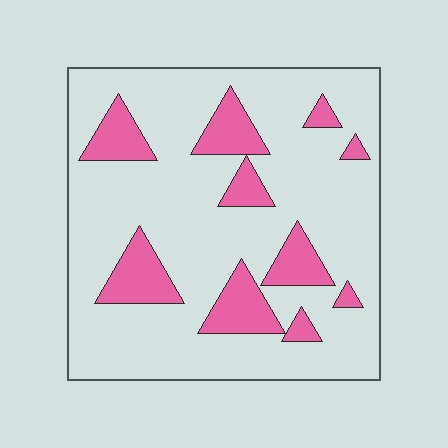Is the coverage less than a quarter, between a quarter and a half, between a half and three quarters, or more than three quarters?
Less than a quarter.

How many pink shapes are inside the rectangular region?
10.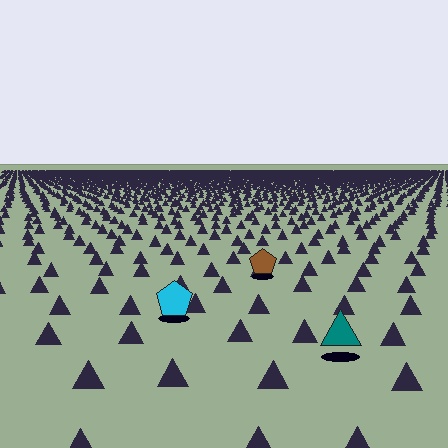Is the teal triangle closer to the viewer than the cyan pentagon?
Yes. The teal triangle is closer — you can tell from the texture gradient: the ground texture is coarser near it.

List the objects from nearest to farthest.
From nearest to farthest: the teal triangle, the cyan pentagon, the brown pentagon.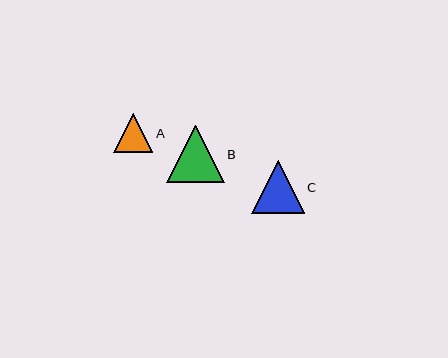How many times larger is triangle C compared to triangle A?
Triangle C is approximately 1.4 times the size of triangle A.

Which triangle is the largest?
Triangle B is the largest with a size of approximately 58 pixels.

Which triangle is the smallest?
Triangle A is the smallest with a size of approximately 39 pixels.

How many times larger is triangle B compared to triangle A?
Triangle B is approximately 1.5 times the size of triangle A.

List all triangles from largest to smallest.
From largest to smallest: B, C, A.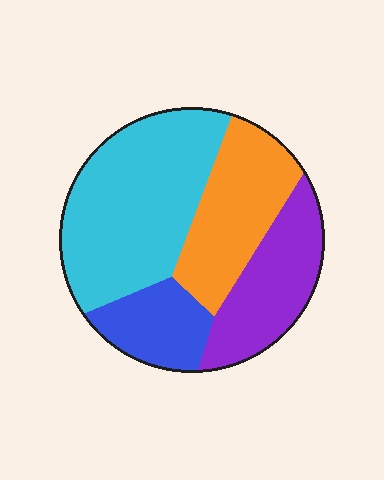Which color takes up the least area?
Blue, at roughly 15%.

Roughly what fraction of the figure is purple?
Purple covers roughly 20% of the figure.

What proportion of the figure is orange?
Orange covers roughly 25% of the figure.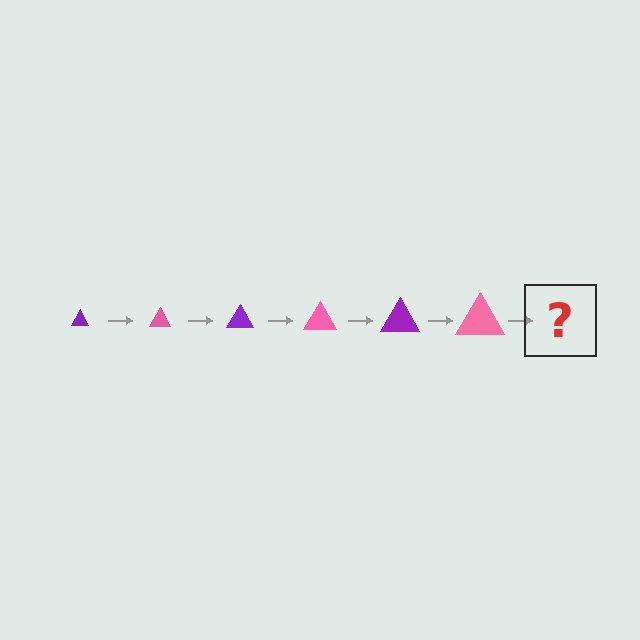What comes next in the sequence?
The next element should be a purple triangle, larger than the previous one.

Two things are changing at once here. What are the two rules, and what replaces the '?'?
The two rules are that the triangle grows larger each step and the color cycles through purple and pink. The '?' should be a purple triangle, larger than the previous one.